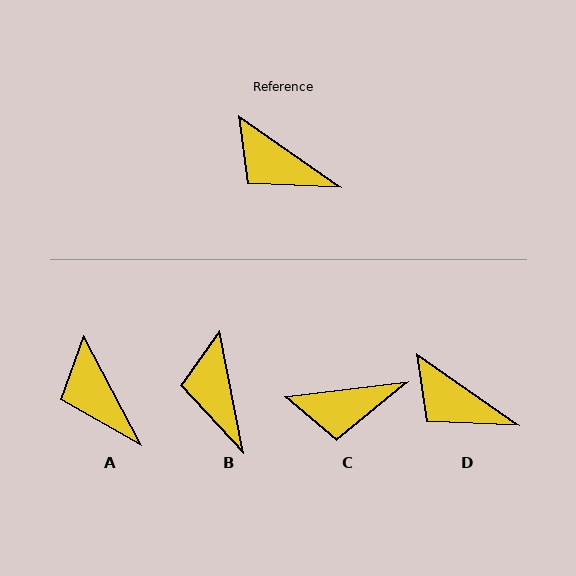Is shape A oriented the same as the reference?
No, it is off by about 27 degrees.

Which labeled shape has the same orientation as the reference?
D.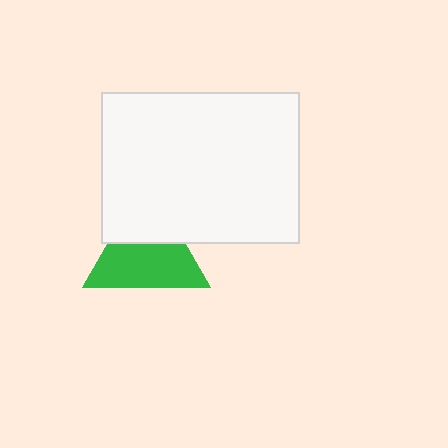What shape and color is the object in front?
The object in front is a white rectangle.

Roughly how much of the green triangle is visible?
About half of it is visible (roughly 63%).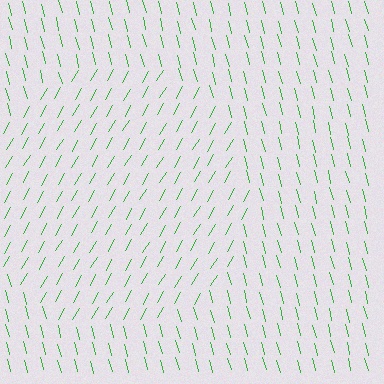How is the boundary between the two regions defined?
The boundary is defined purely by a change in line orientation (approximately 45 degrees difference). All lines are the same color and thickness.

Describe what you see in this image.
The image is filled with small green line segments. A circle region in the image has lines oriented differently from the surrounding lines, creating a visible texture boundary.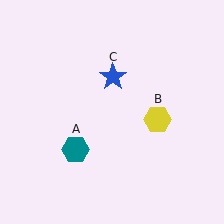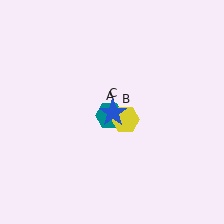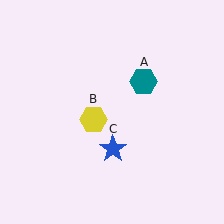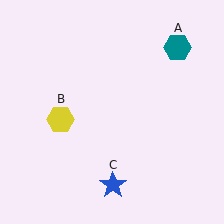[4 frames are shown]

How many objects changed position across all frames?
3 objects changed position: teal hexagon (object A), yellow hexagon (object B), blue star (object C).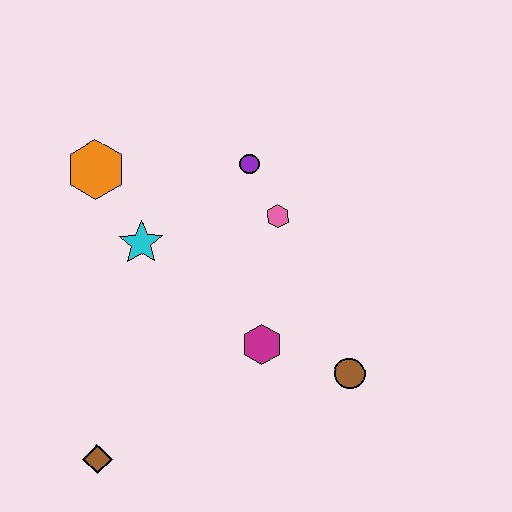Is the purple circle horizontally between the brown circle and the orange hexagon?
Yes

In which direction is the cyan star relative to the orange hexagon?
The cyan star is below the orange hexagon.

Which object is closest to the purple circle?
The pink hexagon is closest to the purple circle.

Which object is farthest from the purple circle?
The brown diamond is farthest from the purple circle.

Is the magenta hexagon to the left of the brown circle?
Yes